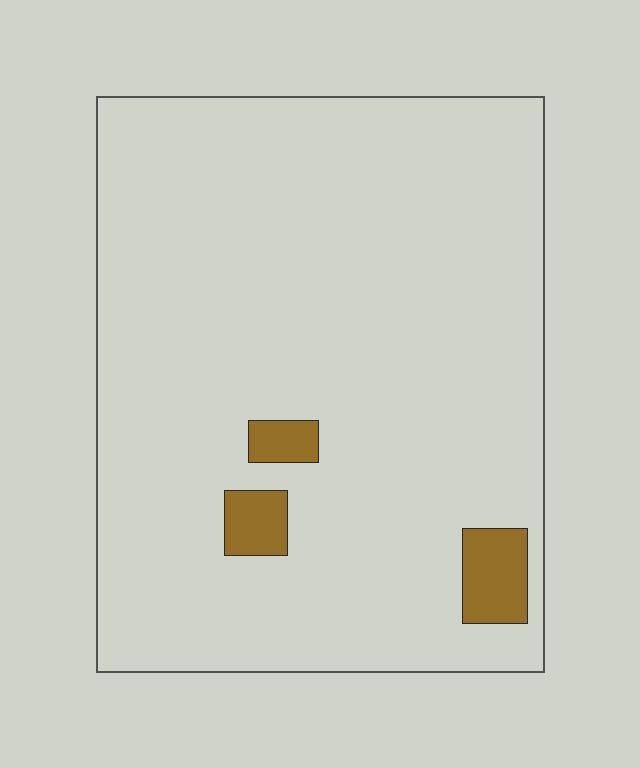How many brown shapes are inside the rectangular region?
3.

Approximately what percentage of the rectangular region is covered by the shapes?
Approximately 5%.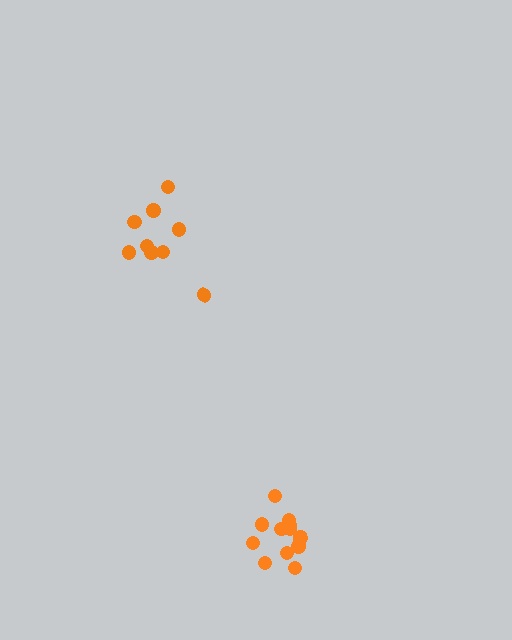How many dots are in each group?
Group 1: 9 dots, Group 2: 13 dots (22 total).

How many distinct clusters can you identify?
There are 2 distinct clusters.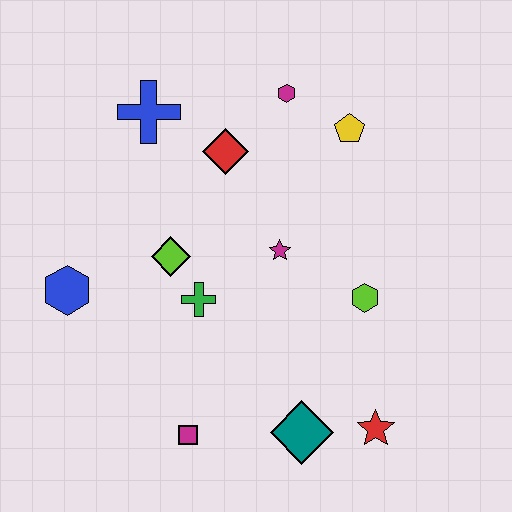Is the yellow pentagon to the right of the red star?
No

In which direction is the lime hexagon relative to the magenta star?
The lime hexagon is to the right of the magenta star.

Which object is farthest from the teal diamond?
The blue cross is farthest from the teal diamond.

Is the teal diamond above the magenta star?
No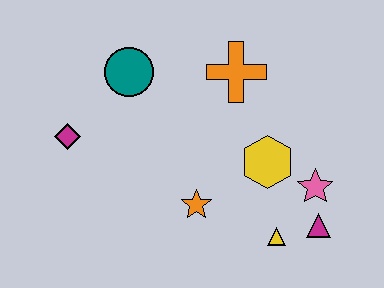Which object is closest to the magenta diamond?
The teal circle is closest to the magenta diamond.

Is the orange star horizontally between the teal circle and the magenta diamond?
No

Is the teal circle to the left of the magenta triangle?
Yes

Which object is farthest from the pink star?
The magenta diamond is farthest from the pink star.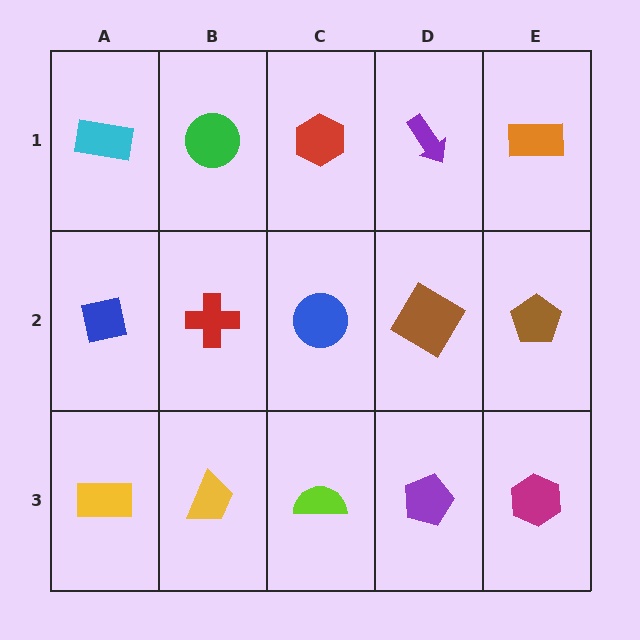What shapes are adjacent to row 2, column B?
A green circle (row 1, column B), a yellow trapezoid (row 3, column B), a blue square (row 2, column A), a blue circle (row 2, column C).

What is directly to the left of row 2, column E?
A brown diamond.